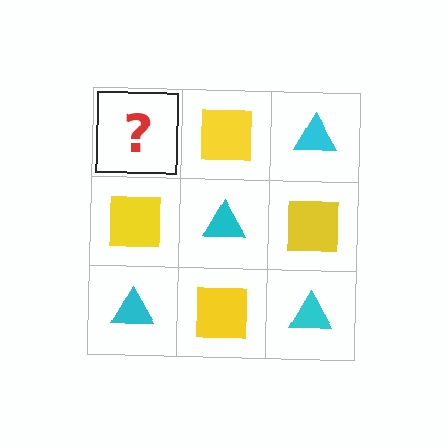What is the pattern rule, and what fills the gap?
The rule is that it alternates cyan triangle and yellow square in a checkerboard pattern. The gap should be filled with a cyan triangle.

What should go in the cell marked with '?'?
The missing cell should contain a cyan triangle.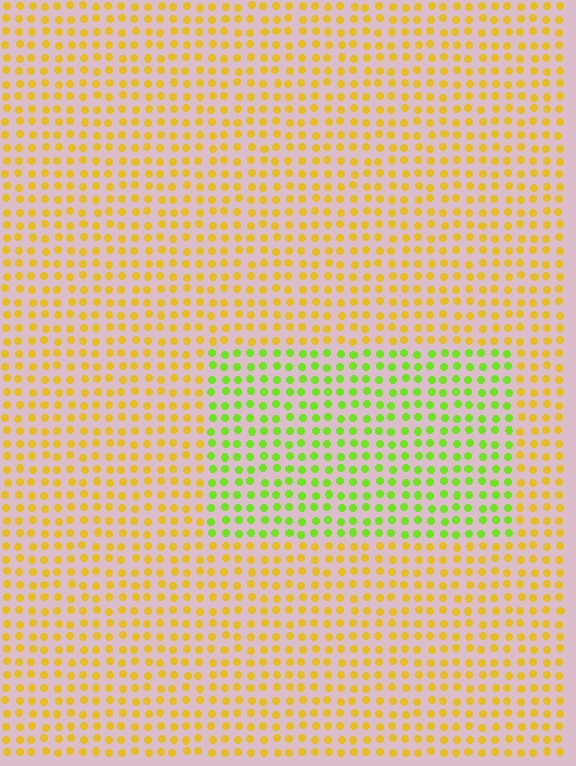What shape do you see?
I see a rectangle.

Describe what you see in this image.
The image is filled with small yellow elements in a uniform arrangement. A rectangle-shaped region is visible where the elements are tinted to a slightly different hue, forming a subtle color boundary.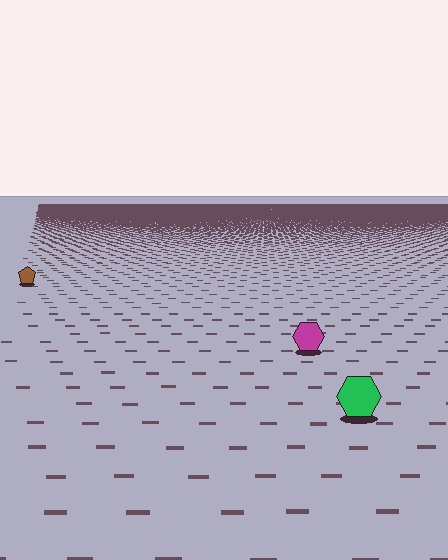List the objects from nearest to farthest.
From nearest to farthest: the green hexagon, the magenta hexagon, the brown pentagon.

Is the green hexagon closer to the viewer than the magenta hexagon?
Yes. The green hexagon is closer — you can tell from the texture gradient: the ground texture is coarser near it.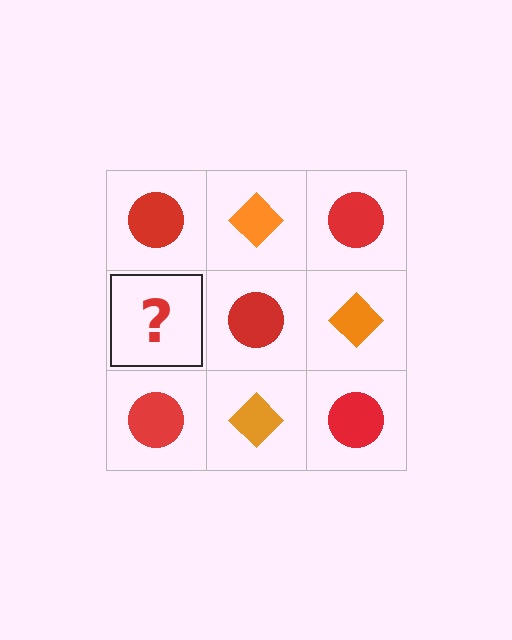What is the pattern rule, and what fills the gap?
The rule is that it alternates red circle and orange diamond in a checkerboard pattern. The gap should be filled with an orange diamond.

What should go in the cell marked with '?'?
The missing cell should contain an orange diamond.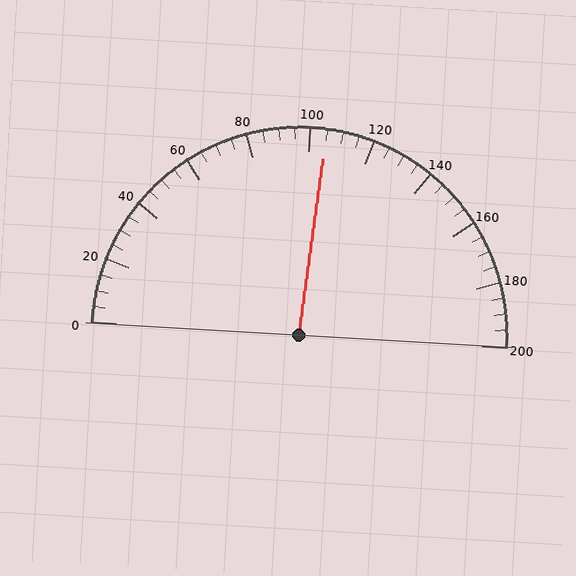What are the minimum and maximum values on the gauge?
The gauge ranges from 0 to 200.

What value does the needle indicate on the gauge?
The needle indicates approximately 105.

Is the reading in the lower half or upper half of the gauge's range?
The reading is in the upper half of the range (0 to 200).